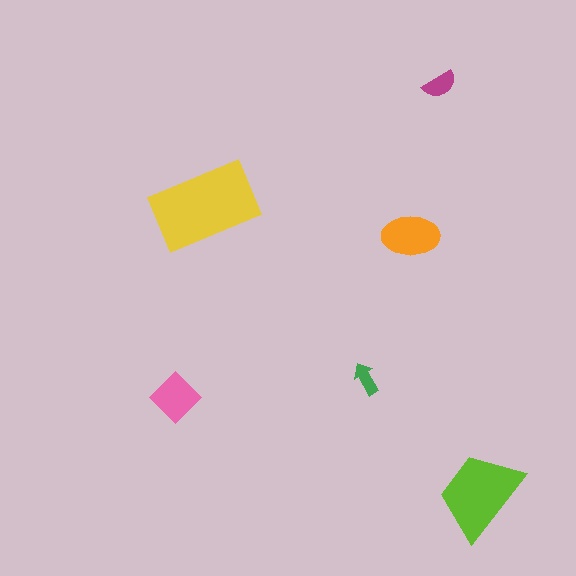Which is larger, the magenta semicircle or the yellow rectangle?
The yellow rectangle.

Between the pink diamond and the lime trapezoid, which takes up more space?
The lime trapezoid.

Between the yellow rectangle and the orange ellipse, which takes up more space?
The yellow rectangle.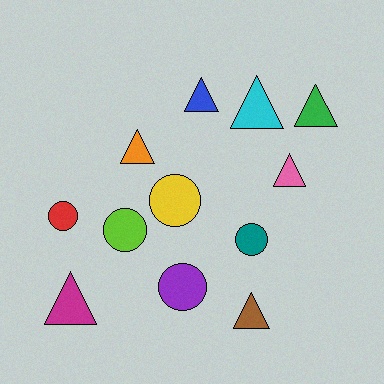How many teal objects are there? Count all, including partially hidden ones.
There is 1 teal object.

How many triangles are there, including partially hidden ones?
There are 7 triangles.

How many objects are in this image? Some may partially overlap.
There are 12 objects.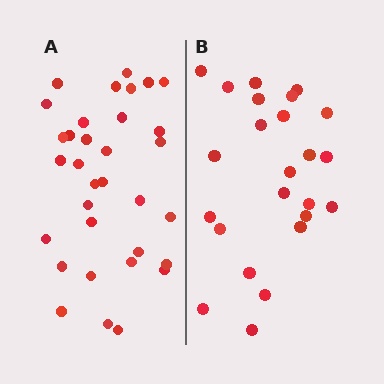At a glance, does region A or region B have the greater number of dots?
Region A (the left region) has more dots.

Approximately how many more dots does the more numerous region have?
Region A has roughly 8 or so more dots than region B.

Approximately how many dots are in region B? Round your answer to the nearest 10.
About 20 dots. (The exact count is 24, which rounds to 20.)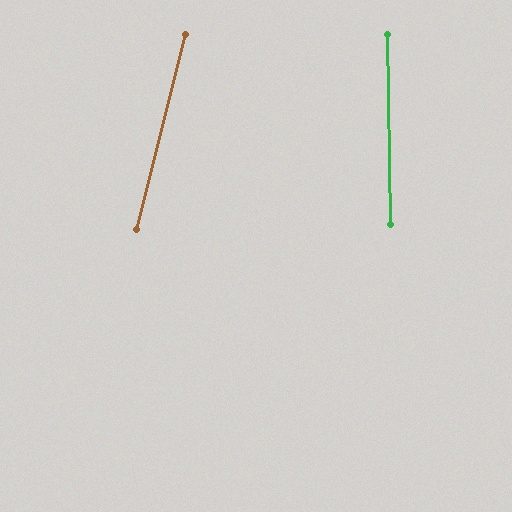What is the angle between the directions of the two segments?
Approximately 15 degrees.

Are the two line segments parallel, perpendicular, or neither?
Neither parallel nor perpendicular — they differ by about 15°.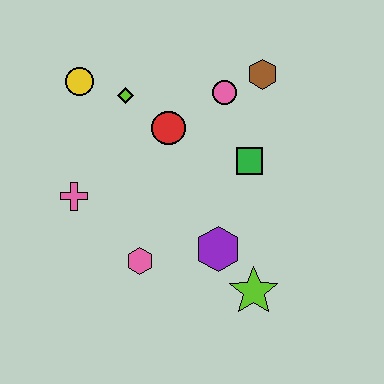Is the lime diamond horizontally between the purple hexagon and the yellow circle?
Yes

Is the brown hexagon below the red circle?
No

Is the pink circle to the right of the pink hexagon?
Yes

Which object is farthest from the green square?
The yellow circle is farthest from the green square.